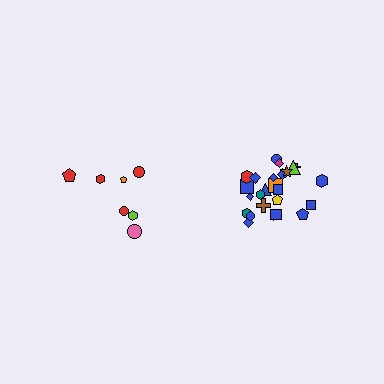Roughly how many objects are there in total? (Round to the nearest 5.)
Roughly 30 objects in total.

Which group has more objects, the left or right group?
The right group.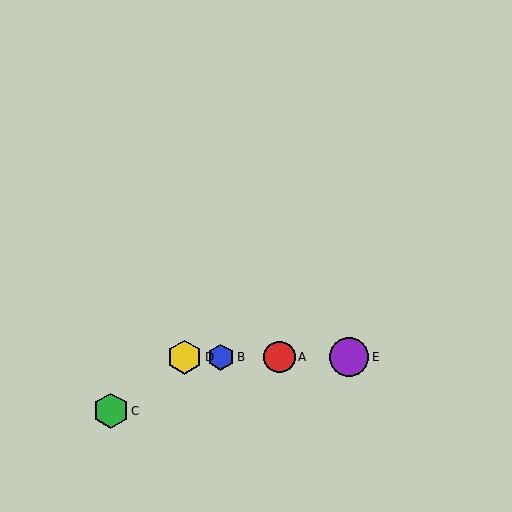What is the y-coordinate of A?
Object A is at y≈357.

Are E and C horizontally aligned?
No, E is at y≈357 and C is at y≈411.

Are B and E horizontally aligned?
Yes, both are at y≈357.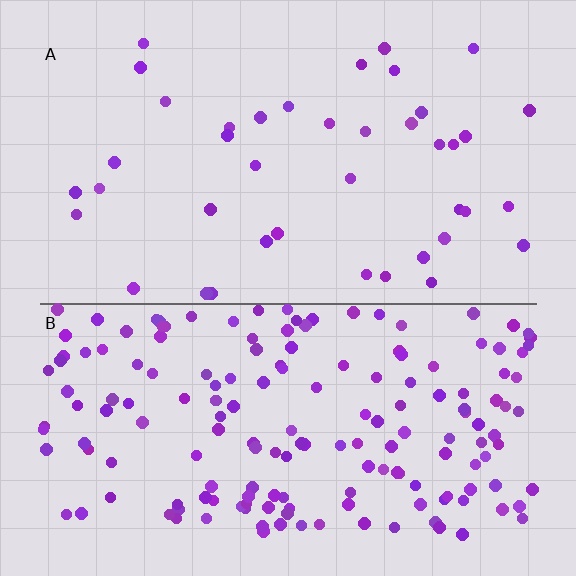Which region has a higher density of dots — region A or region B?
B (the bottom).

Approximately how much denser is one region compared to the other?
Approximately 4.2× — region B over region A.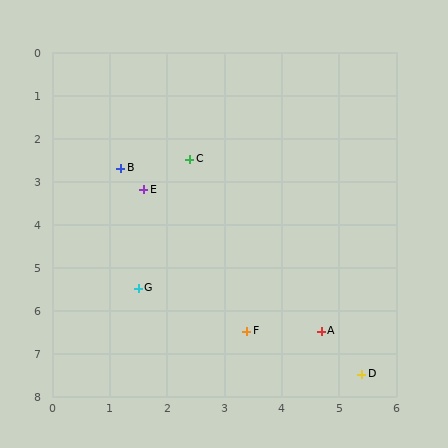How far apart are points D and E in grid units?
Points D and E are about 5.7 grid units apart.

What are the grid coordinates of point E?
Point E is at approximately (1.6, 3.2).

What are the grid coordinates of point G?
Point G is at approximately (1.5, 5.5).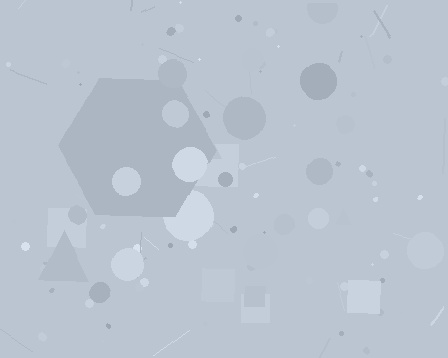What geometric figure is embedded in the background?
A hexagon is embedded in the background.